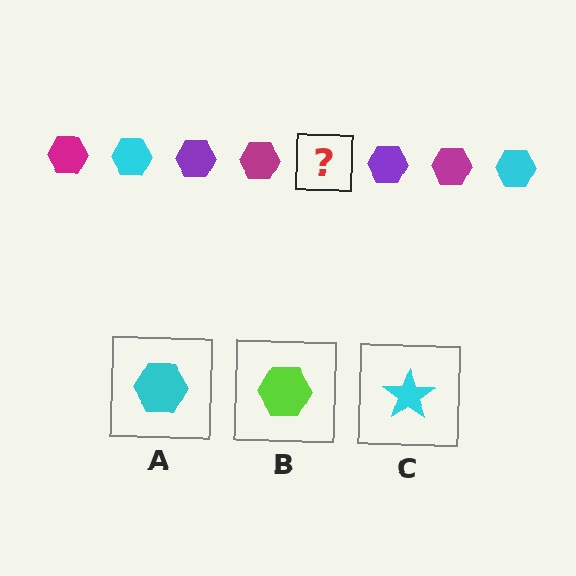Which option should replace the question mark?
Option A.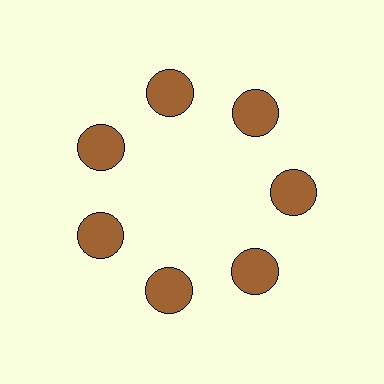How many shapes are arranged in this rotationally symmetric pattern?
There are 7 shapes, arranged in 7 groups of 1.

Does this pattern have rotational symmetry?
Yes, this pattern has 7-fold rotational symmetry. It looks the same after rotating 51 degrees around the center.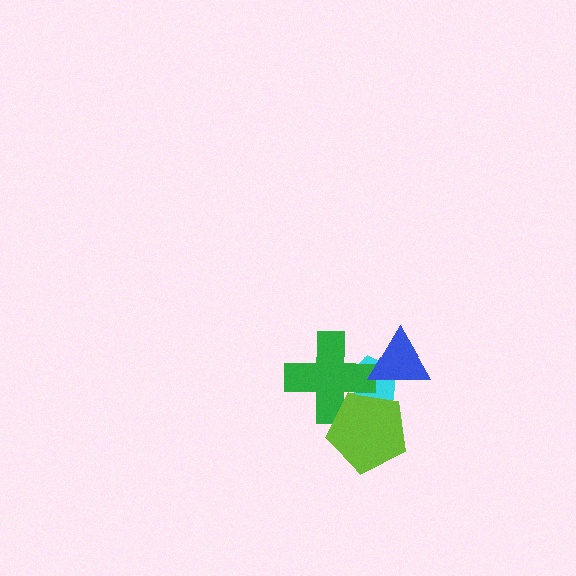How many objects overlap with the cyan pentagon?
3 objects overlap with the cyan pentagon.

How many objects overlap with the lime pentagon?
2 objects overlap with the lime pentagon.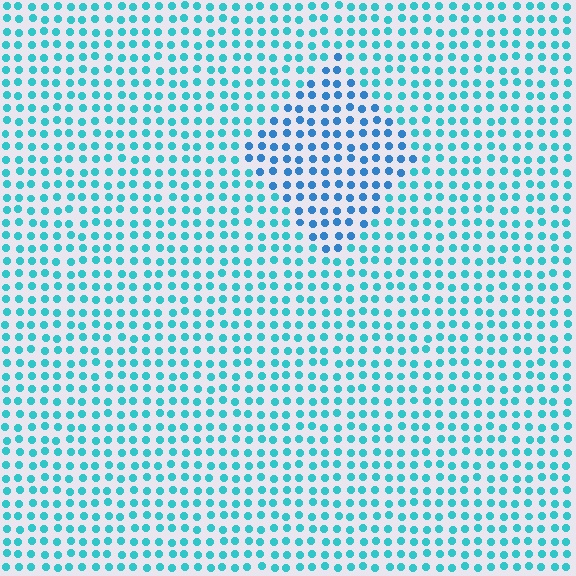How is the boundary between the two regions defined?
The boundary is defined purely by a slight shift in hue (about 27 degrees). Spacing, size, and orientation are identical on both sides.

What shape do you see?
I see a diamond.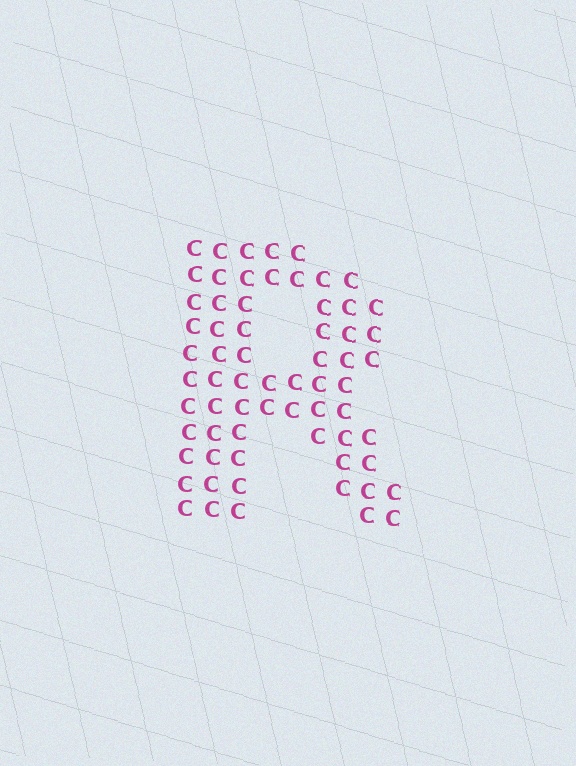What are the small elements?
The small elements are letter C's.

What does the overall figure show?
The overall figure shows the letter R.